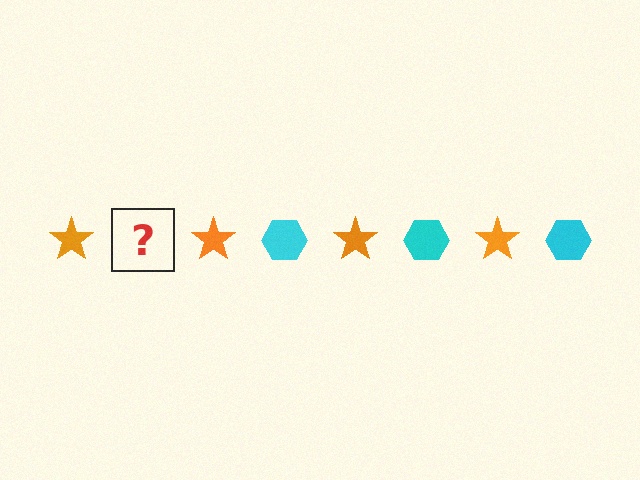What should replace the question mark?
The question mark should be replaced with a cyan hexagon.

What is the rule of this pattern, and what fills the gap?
The rule is that the pattern alternates between orange star and cyan hexagon. The gap should be filled with a cyan hexagon.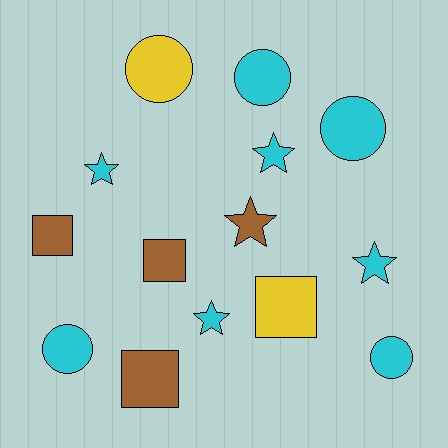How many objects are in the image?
There are 14 objects.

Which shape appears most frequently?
Star, with 5 objects.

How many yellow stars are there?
There are no yellow stars.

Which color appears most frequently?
Cyan, with 8 objects.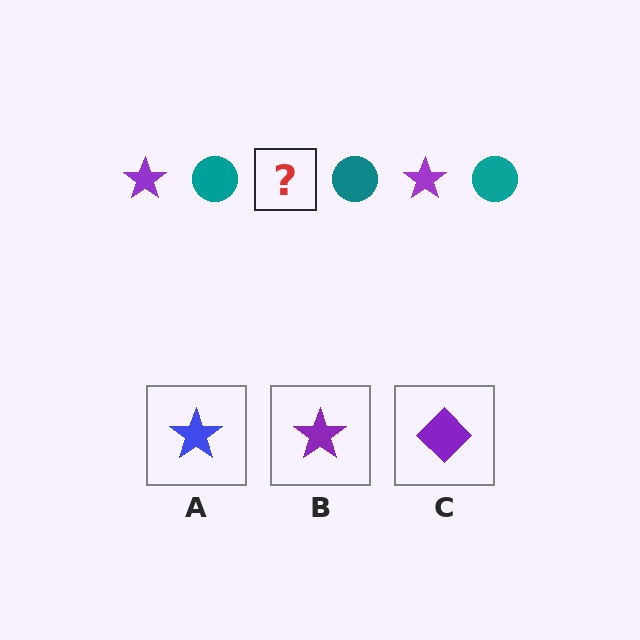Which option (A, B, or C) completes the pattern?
B.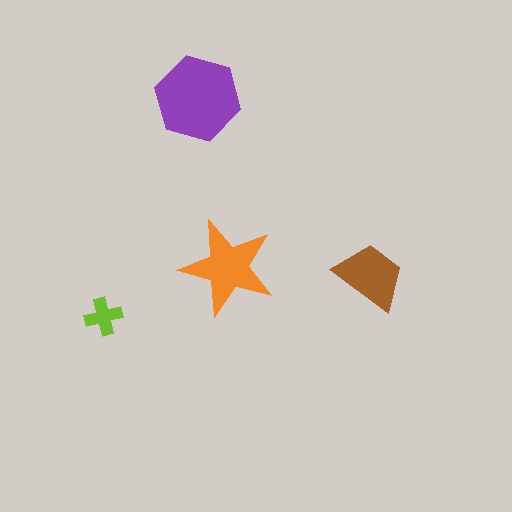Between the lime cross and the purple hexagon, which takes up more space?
The purple hexagon.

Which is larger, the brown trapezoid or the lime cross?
The brown trapezoid.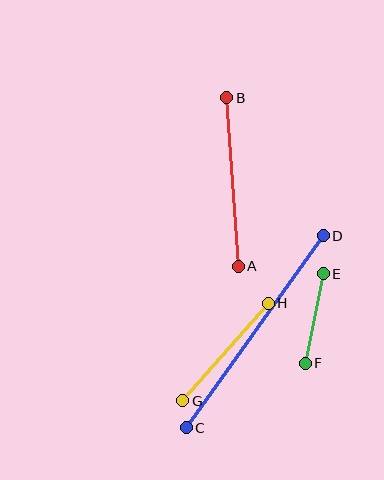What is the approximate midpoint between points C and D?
The midpoint is at approximately (255, 332) pixels.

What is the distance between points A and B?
The distance is approximately 169 pixels.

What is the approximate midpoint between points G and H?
The midpoint is at approximately (226, 352) pixels.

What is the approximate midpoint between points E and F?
The midpoint is at approximately (314, 318) pixels.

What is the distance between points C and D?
The distance is approximately 236 pixels.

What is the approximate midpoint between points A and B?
The midpoint is at approximately (232, 182) pixels.